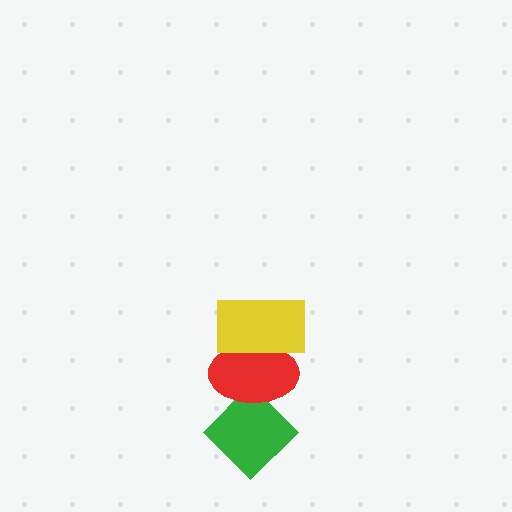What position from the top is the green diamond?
The green diamond is 3rd from the top.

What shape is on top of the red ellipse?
The yellow rectangle is on top of the red ellipse.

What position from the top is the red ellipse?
The red ellipse is 2nd from the top.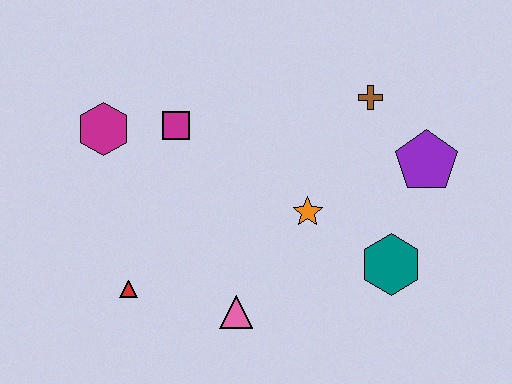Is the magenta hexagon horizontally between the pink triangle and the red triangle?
No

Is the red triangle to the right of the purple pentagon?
No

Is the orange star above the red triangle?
Yes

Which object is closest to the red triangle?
The pink triangle is closest to the red triangle.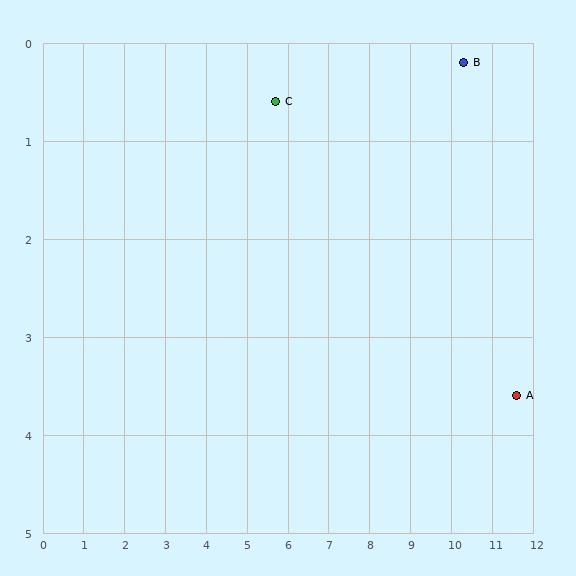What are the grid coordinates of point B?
Point B is at approximately (10.3, 0.2).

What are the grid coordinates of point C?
Point C is at approximately (5.7, 0.6).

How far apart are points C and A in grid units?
Points C and A are about 6.6 grid units apart.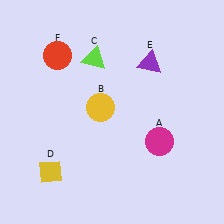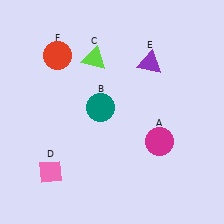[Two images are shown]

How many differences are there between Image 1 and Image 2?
There are 2 differences between the two images.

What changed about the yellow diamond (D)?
In Image 1, D is yellow. In Image 2, it changed to pink.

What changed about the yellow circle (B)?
In Image 1, B is yellow. In Image 2, it changed to teal.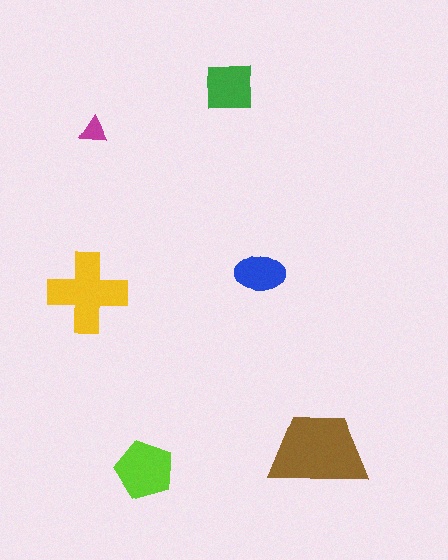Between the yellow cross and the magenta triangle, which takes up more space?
The yellow cross.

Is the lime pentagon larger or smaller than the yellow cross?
Smaller.